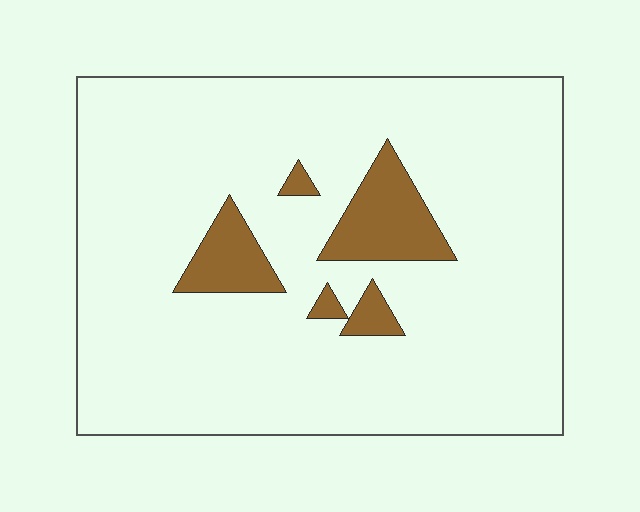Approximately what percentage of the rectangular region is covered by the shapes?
Approximately 10%.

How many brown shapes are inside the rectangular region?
5.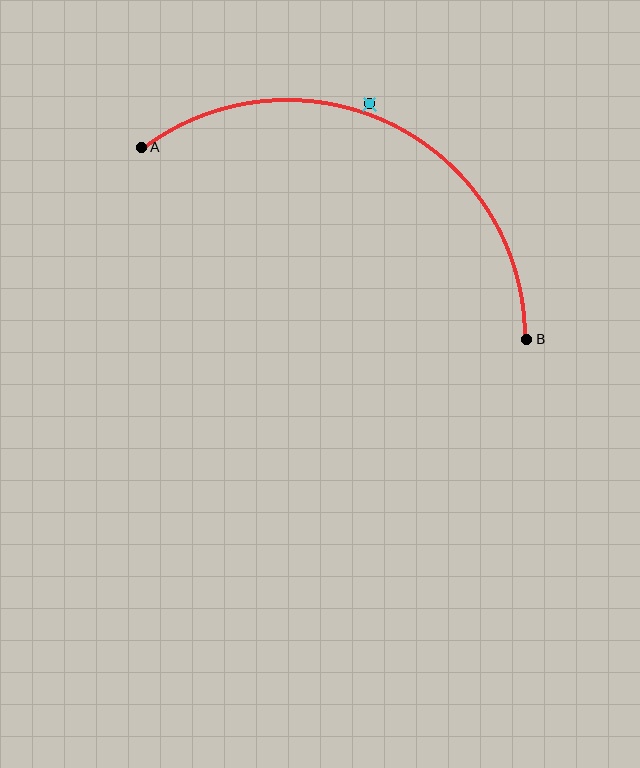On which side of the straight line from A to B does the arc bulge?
The arc bulges above the straight line connecting A and B.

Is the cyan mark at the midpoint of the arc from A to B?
No — the cyan mark does not lie on the arc at all. It sits slightly outside the curve.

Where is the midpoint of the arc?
The arc midpoint is the point on the curve farthest from the straight line joining A and B. It sits above that line.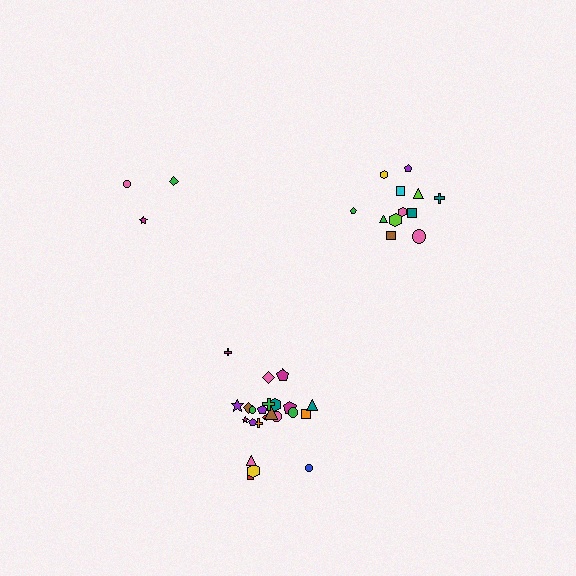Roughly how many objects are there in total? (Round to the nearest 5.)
Roughly 40 objects in total.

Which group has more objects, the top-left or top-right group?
The top-right group.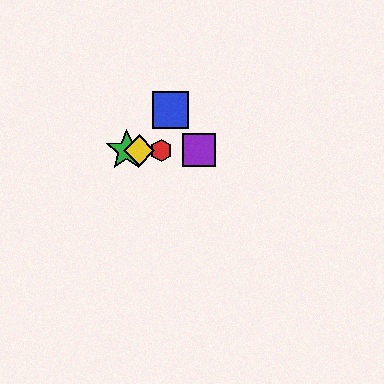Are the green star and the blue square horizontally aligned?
No, the green star is at y≈150 and the blue square is at y≈110.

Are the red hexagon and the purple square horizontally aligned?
Yes, both are at y≈150.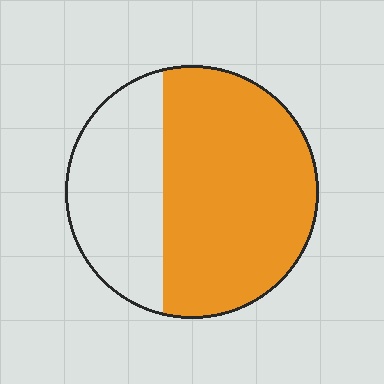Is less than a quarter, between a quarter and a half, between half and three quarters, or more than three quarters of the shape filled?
Between half and three quarters.